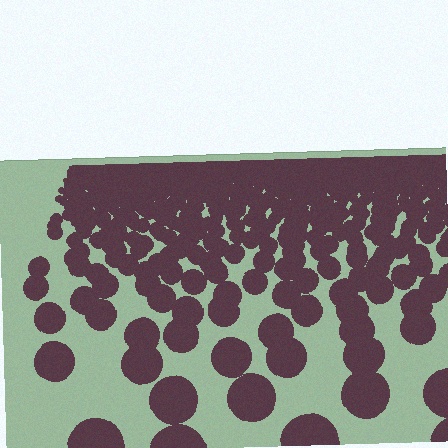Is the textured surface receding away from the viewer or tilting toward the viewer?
The surface is receding away from the viewer. Texture elements get smaller and denser toward the top.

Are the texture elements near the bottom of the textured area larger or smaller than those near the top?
Larger. Near the bottom, elements are closer to the viewer and appear at a bigger on-screen size.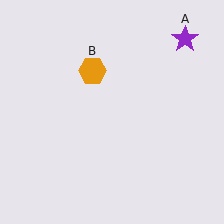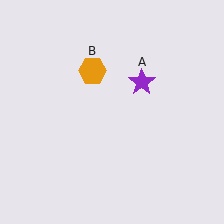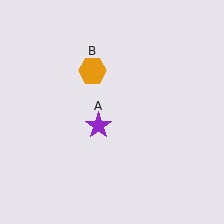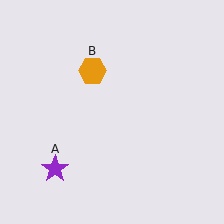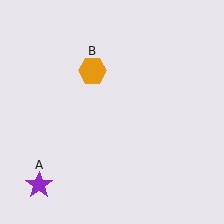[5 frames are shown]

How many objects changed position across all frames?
1 object changed position: purple star (object A).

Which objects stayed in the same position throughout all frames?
Orange hexagon (object B) remained stationary.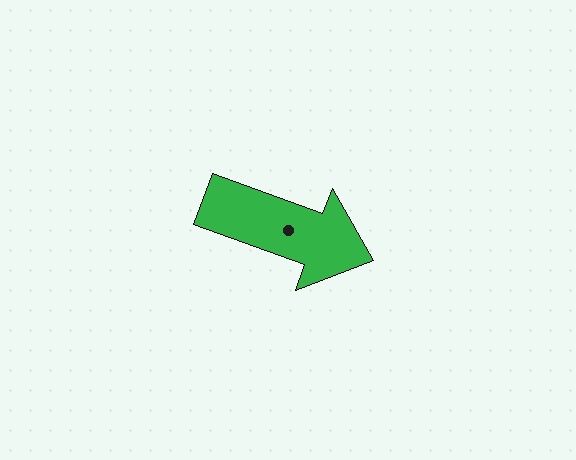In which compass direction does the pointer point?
East.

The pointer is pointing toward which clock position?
Roughly 4 o'clock.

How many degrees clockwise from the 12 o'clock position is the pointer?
Approximately 110 degrees.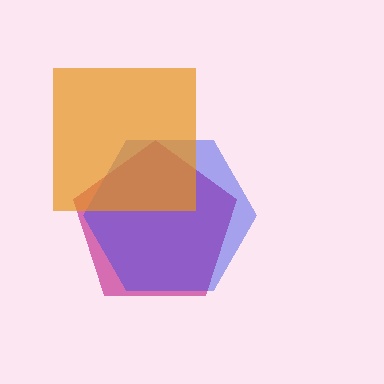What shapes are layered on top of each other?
The layered shapes are: a magenta pentagon, a blue hexagon, an orange square.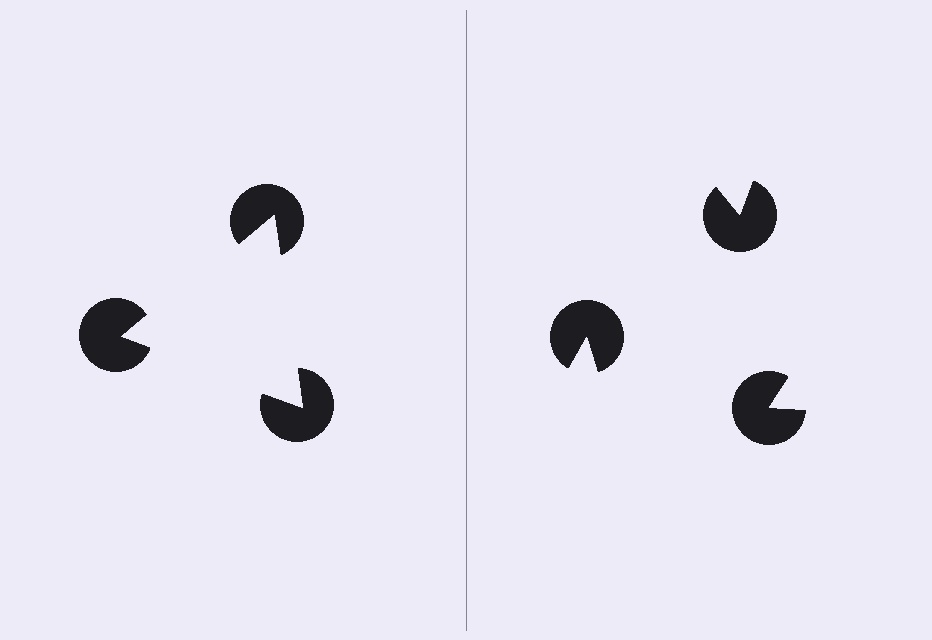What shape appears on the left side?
An illusory triangle.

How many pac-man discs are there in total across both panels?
6 — 3 on each side.